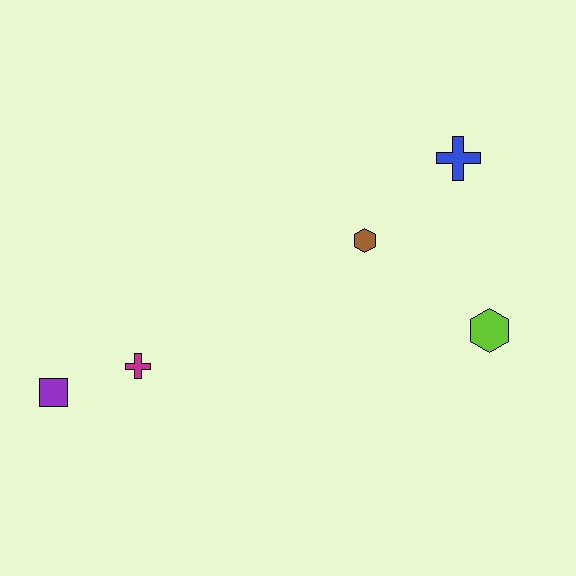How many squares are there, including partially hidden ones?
There is 1 square.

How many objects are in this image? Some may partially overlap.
There are 5 objects.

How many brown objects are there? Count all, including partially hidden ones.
There is 1 brown object.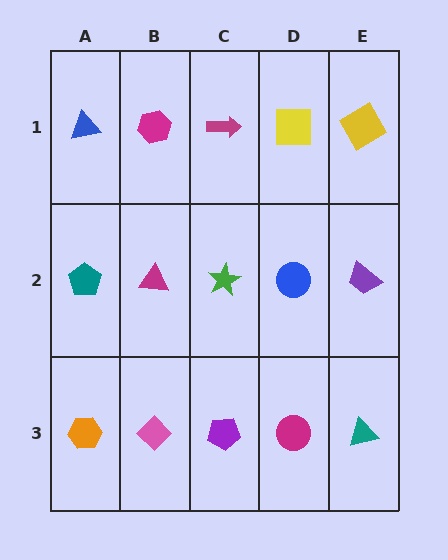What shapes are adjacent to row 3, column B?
A magenta triangle (row 2, column B), an orange hexagon (row 3, column A), a purple pentagon (row 3, column C).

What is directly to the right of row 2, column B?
A green star.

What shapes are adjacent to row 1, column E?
A purple trapezoid (row 2, column E), a yellow square (row 1, column D).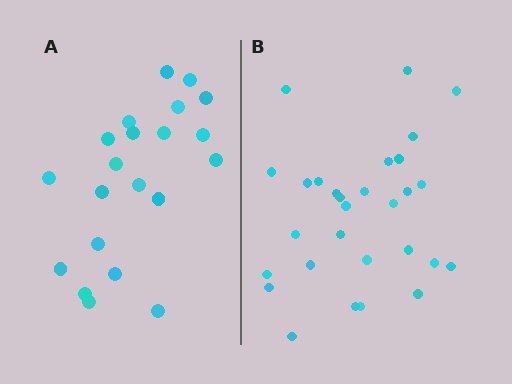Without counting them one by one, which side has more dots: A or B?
Region B (the right region) has more dots.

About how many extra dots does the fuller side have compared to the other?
Region B has roughly 8 or so more dots than region A.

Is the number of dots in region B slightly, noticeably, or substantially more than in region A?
Region B has noticeably more, but not dramatically so. The ratio is roughly 1.4 to 1.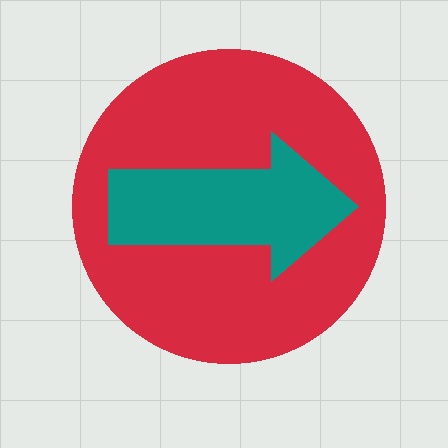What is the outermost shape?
The red circle.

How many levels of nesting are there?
2.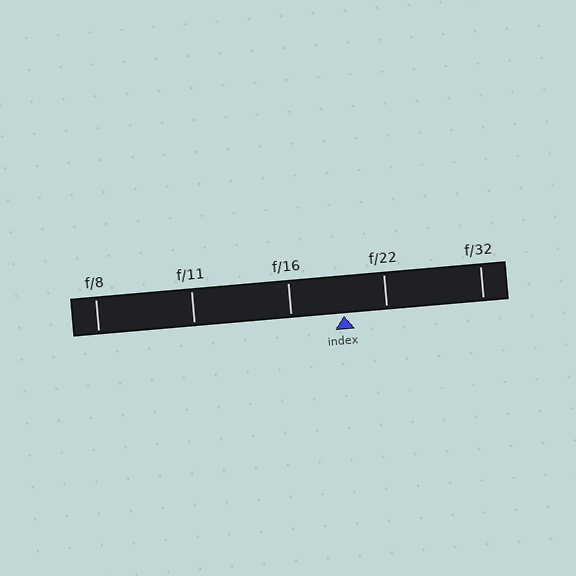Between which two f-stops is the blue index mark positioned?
The index mark is between f/16 and f/22.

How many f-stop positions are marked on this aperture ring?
There are 5 f-stop positions marked.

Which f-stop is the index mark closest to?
The index mark is closest to f/22.